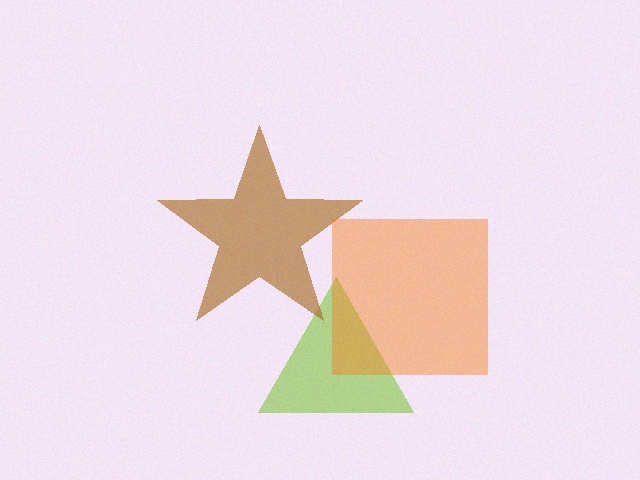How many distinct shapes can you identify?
There are 3 distinct shapes: a lime triangle, a brown star, an orange square.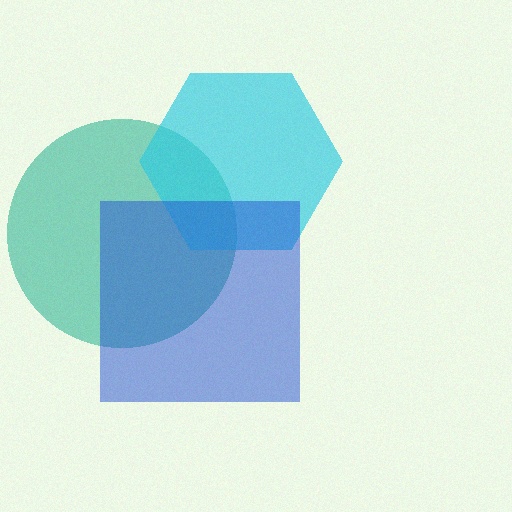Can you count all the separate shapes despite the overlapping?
Yes, there are 3 separate shapes.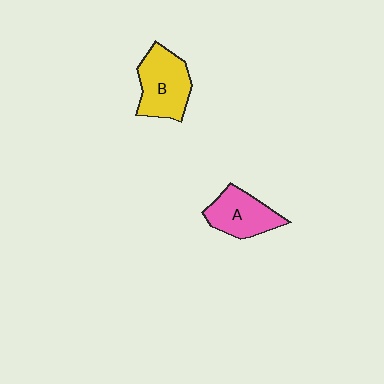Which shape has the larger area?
Shape B (yellow).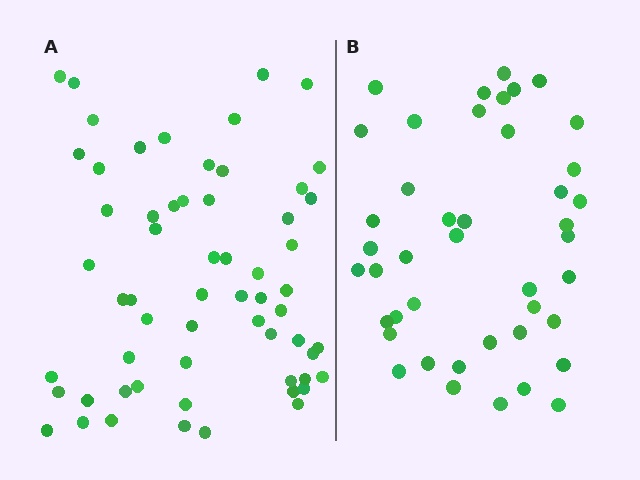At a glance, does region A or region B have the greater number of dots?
Region A (the left region) has more dots.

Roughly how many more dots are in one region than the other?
Region A has approximately 15 more dots than region B.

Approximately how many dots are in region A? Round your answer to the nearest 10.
About 60 dots.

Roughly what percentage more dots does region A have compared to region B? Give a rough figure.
About 40% more.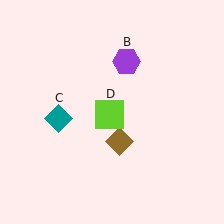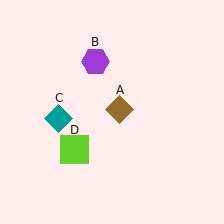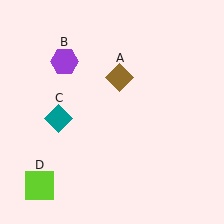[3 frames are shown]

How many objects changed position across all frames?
3 objects changed position: brown diamond (object A), purple hexagon (object B), lime square (object D).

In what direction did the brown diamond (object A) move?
The brown diamond (object A) moved up.